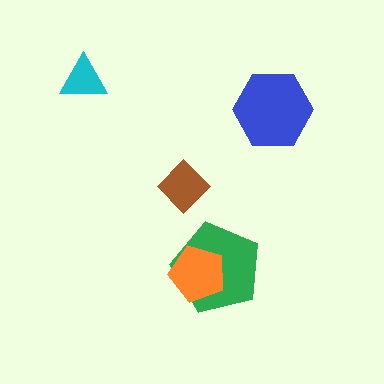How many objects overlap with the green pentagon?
1 object overlaps with the green pentagon.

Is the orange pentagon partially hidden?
No, no other shape covers it.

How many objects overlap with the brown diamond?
0 objects overlap with the brown diamond.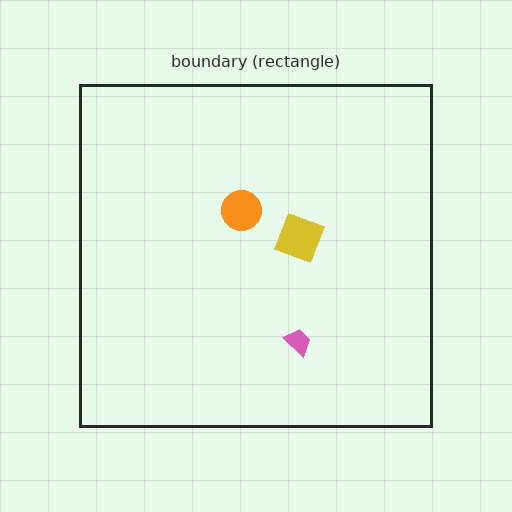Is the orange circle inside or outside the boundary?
Inside.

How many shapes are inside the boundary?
3 inside, 0 outside.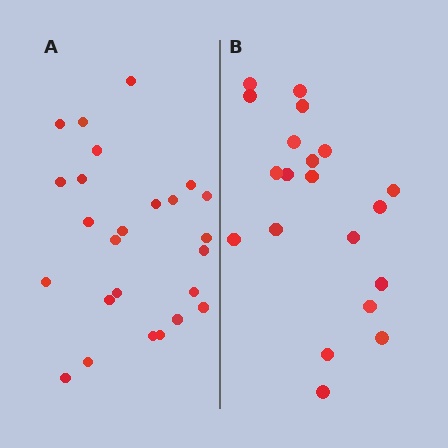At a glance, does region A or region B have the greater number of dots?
Region A (the left region) has more dots.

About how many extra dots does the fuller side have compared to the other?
Region A has about 5 more dots than region B.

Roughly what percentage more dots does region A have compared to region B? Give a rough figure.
About 25% more.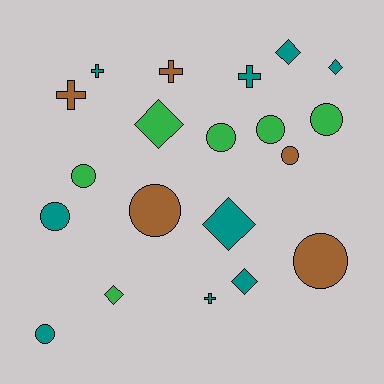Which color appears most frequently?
Teal, with 9 objects.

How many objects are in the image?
There are 20 objects.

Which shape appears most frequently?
Circle, with 9 objects.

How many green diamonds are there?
There are 2 green diamonds.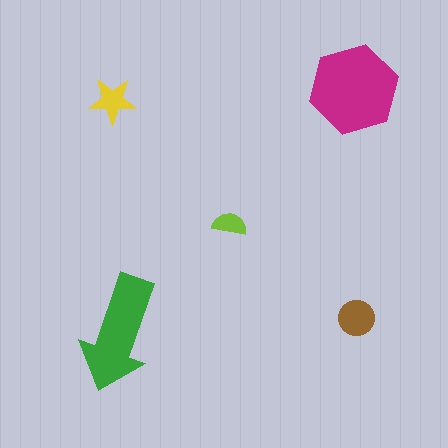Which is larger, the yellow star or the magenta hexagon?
The magenta hexagon.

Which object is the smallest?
The lime semicircle.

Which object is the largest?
The magenta hexagon.